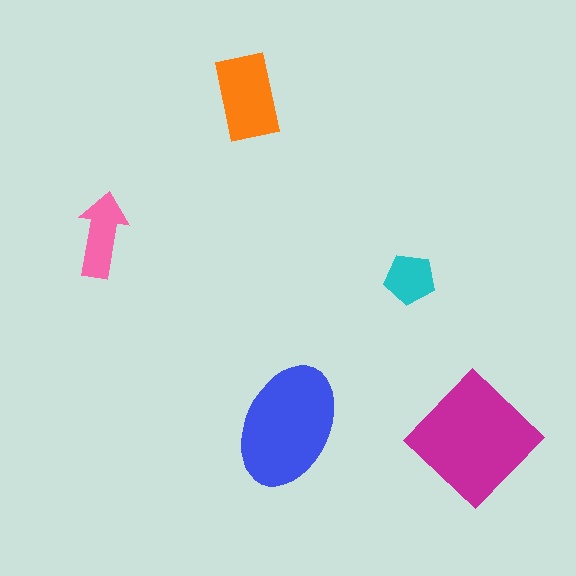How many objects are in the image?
There are 5 objects in the image.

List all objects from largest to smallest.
The magenta diamond, the blue ellipse, the orange rectangle, the pink arrow, the cyan pentagon.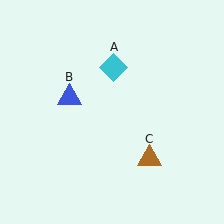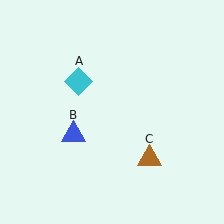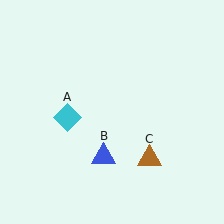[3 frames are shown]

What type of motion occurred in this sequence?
The cyan diamond (object A), blue triangle (object B) rotated counterclockwise around the center of the scene.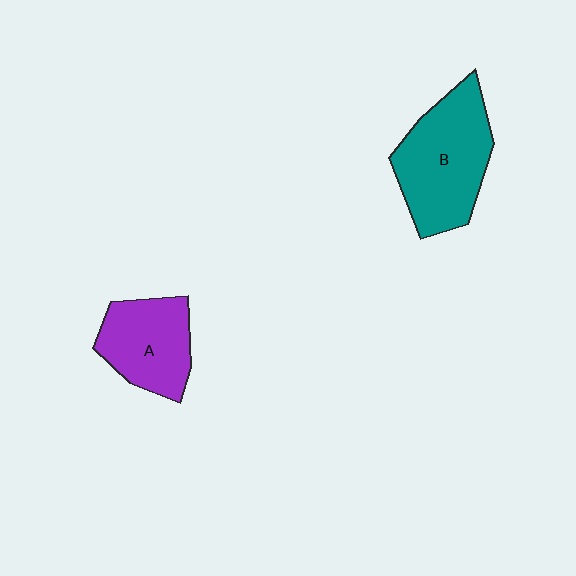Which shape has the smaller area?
Shape A (purple).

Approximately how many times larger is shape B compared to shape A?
Approximately 1.4 times.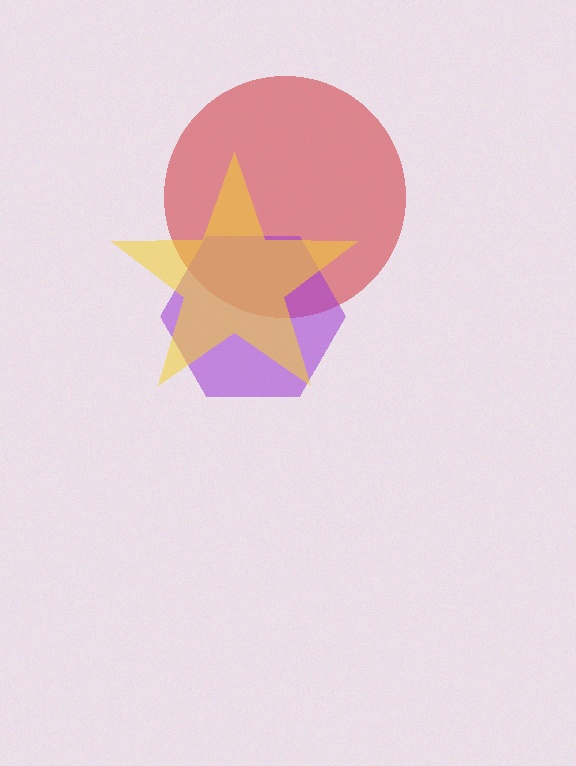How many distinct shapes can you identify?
There are 3 distinct shapes: a red circle, a purple hexagon, a yellow star.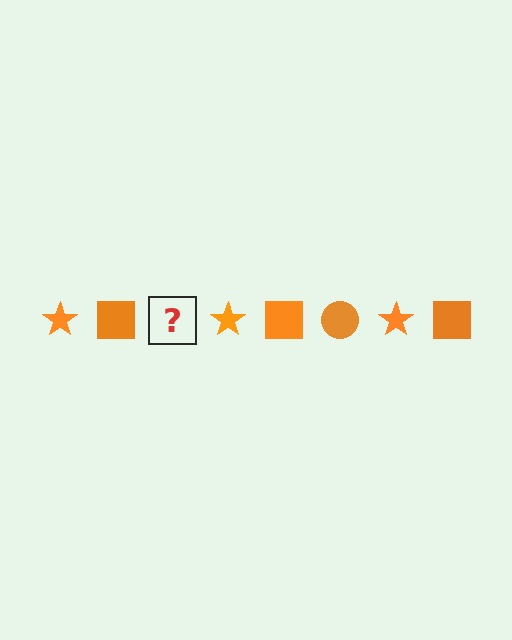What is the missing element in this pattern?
The missing element is an orange circle.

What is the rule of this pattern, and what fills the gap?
The rule is that the pattern cycles through star, square, circle shapes in orange. The gap should be filled with an orange circle.